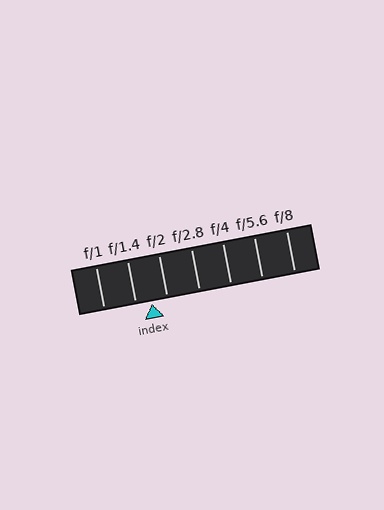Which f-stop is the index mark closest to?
The index mark is closest to f/1.4.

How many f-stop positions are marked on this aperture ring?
There are 7 f-stop positions marked.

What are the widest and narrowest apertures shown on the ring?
The widest aperture shown is f/1 and the narrowest is f/8.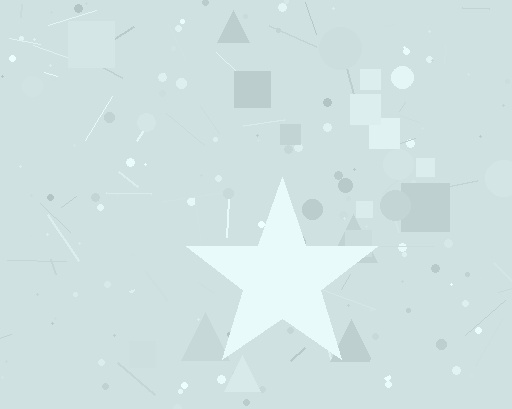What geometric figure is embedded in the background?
A star is embedded in the background.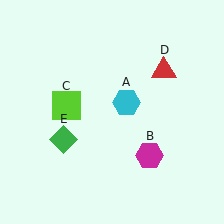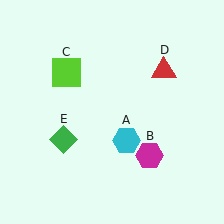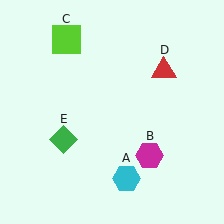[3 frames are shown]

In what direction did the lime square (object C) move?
The lime square (object C) moved up.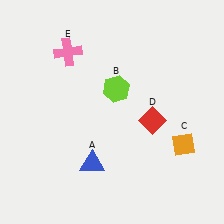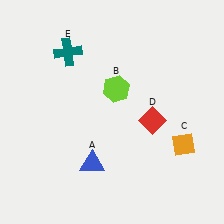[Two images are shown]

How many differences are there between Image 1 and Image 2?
There is 1 difference between the two images.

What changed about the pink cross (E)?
In Image 1, E is pink. In Image 2, it changed to teal.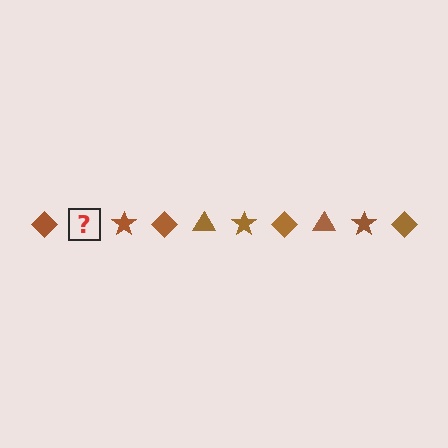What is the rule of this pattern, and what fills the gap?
The rule is that the pattern cycles through diamond, triangle, star shapes in brown. The gap should be filled with a brown triangle.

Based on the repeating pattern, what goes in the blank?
The blank should be a brown triangle.